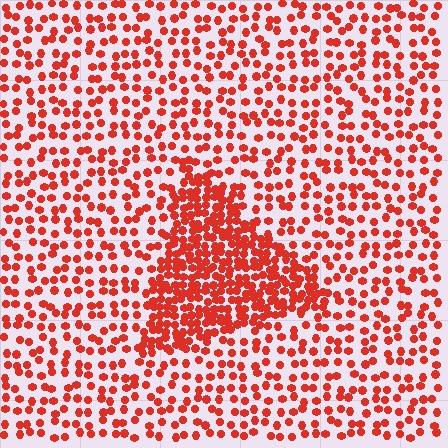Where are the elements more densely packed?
The elements are more densely packed inside the triangle boundary.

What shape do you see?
I see a triangle.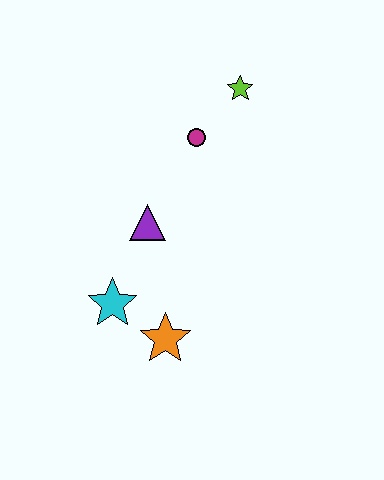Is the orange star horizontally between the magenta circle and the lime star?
No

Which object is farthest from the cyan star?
The lime star is farthest from the cyan star.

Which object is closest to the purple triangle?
The cyan star is closest to the purple triangle.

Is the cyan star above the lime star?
No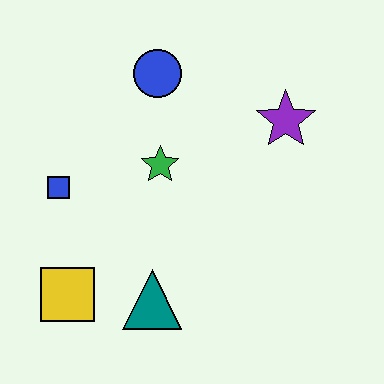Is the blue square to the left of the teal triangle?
Yes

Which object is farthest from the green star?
The yellow square is farthest from the green star.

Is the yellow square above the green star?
No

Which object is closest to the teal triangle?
The yellow square is closest to the teal triangle.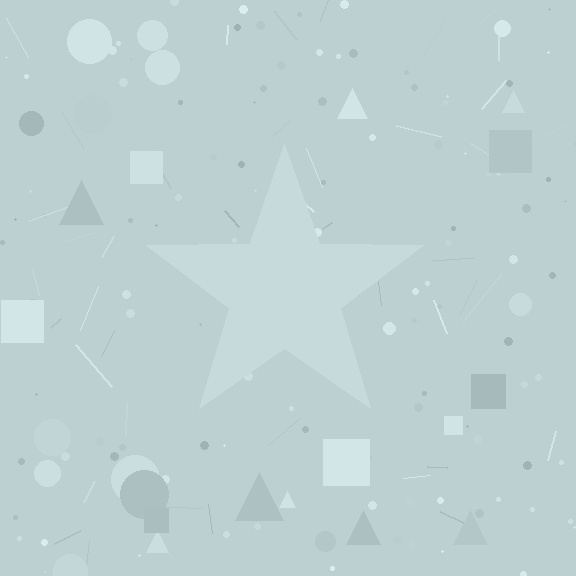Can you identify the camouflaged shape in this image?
The camouflaged shape is a star.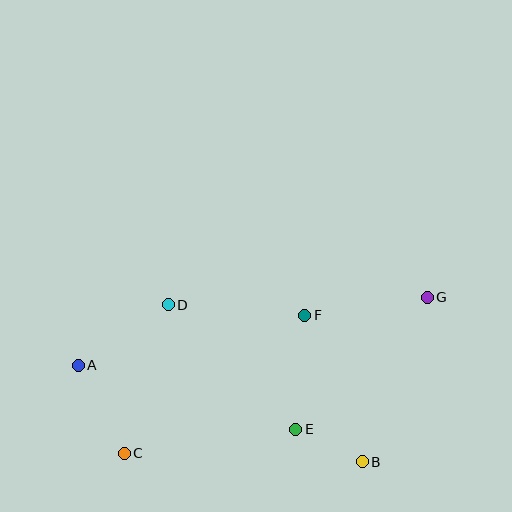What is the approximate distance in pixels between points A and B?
The distance between A and B is approximately 300 pixels.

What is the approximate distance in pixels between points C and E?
The distance between C and E is approximately 173 pixels.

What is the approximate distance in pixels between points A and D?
The distance between A and D is approximately 108 pixels.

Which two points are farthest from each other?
Points A and G are farthest from each other.